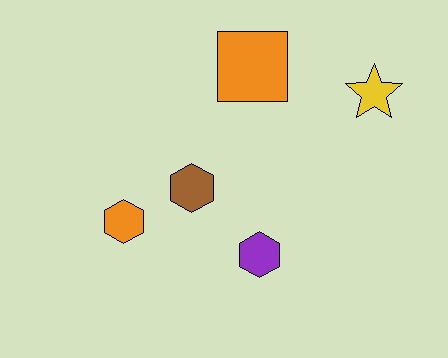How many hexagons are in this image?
There are 3 hexagons.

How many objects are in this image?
There are 5 objects.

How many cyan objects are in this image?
There are no cyan objects.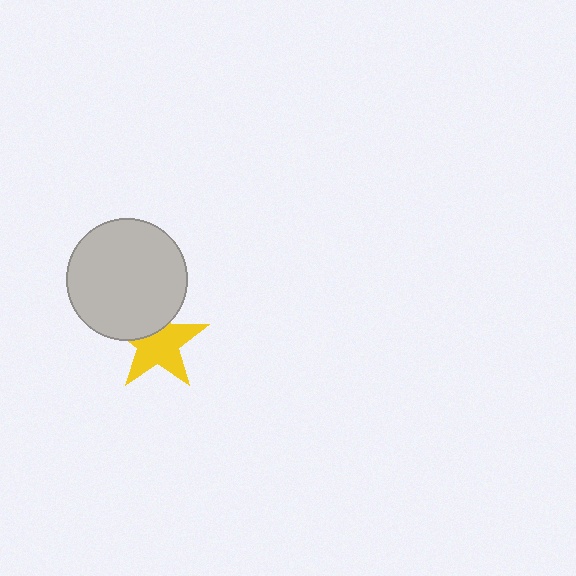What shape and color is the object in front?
The object in front is a light gray circle.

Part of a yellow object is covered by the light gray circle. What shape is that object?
It is a star.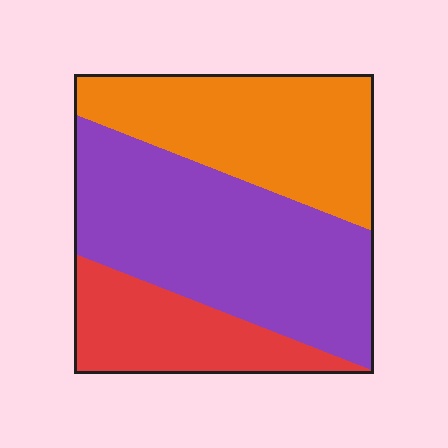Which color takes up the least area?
Red, at roughly 20%.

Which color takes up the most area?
Purple, at roughly 45%.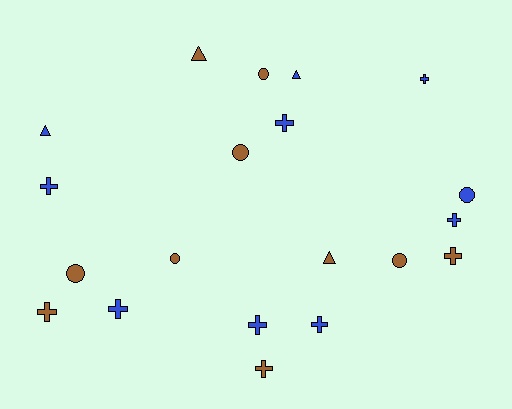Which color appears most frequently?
Blue, with 10 objects.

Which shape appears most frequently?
Cross, with 10 objects.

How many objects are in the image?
There are 20 objects.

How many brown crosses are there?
There are 3 brown crosses.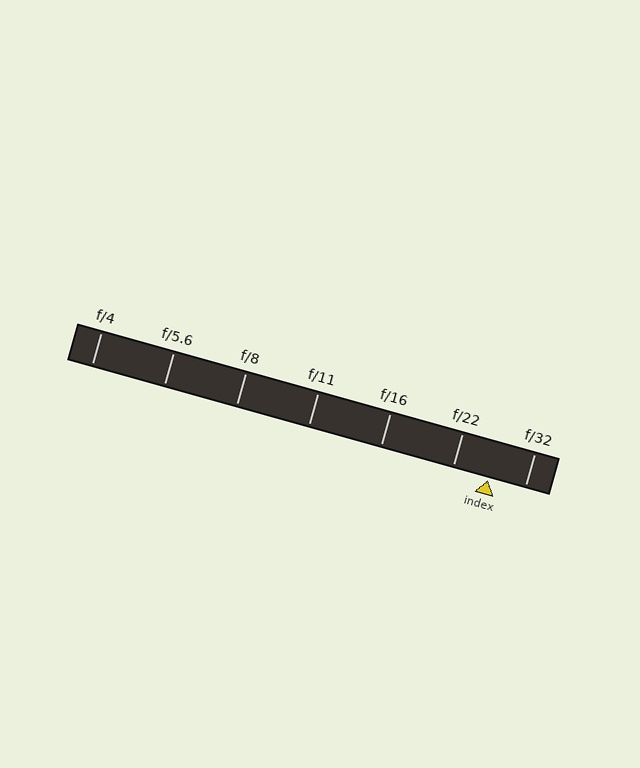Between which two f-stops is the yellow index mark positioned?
The index mark is between f/22 and f/32.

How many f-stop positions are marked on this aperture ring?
There are 7 f-stop positions marked.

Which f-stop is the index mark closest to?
The index mark is closest to f/32.